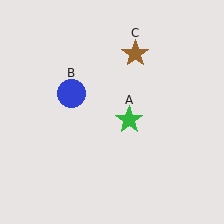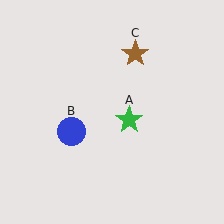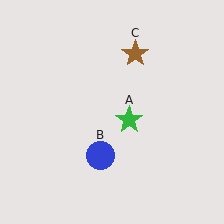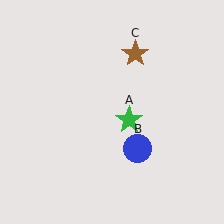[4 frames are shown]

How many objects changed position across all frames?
1 object changed position: blue circle (object B).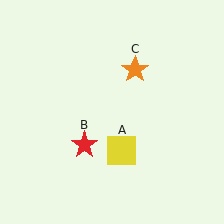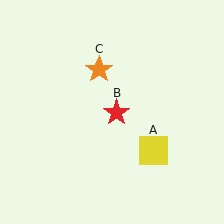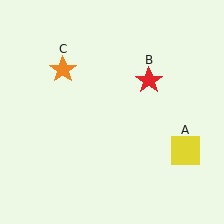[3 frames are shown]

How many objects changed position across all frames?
3 objects changed position: yellow square (object A), red star (object B), orange star (object C).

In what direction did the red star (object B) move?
The red star (object B) moved up and to the right.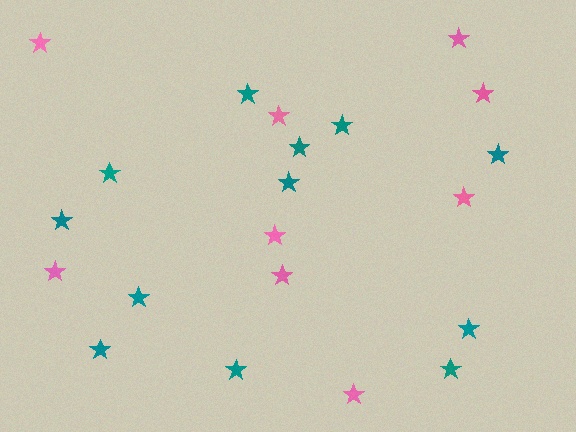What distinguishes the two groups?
There are 2 groups: one group of pink stars (9) and one group of teal stars (12).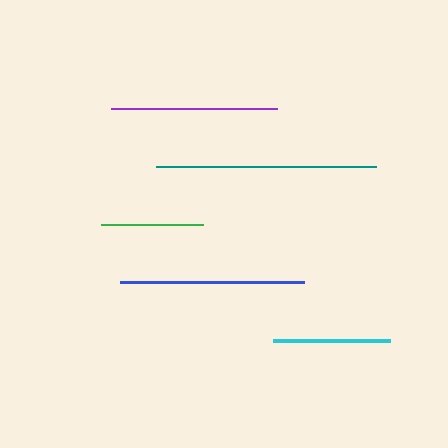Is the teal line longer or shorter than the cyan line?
The teal line is longer than the cyan line.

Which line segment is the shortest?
The green line is the shortest at approximately 103 pixels.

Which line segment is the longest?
The teal line is the longest at approximately 220 pixels.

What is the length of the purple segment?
The purple segment is approximately 166 pixels long.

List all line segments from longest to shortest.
From longest to shortest: teal, blue, purple, cyan, green.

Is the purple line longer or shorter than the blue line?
The blue line is longer than the purple line.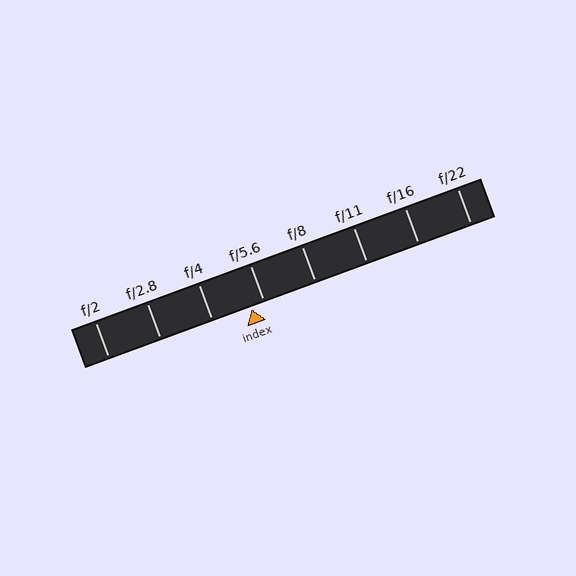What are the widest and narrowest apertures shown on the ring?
The widest aperture shown is f/2 and the narrowest is f/22.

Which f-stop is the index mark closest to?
The index mark is closest to f/5.6.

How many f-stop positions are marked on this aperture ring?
There are 8 f-stop positions marked.